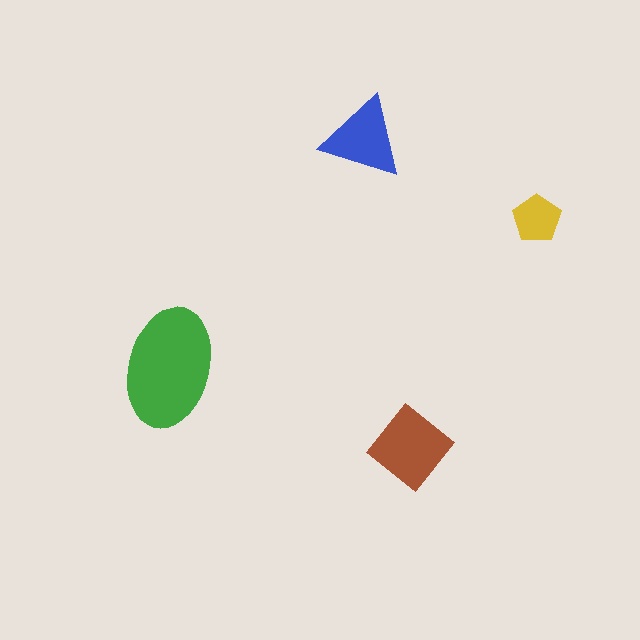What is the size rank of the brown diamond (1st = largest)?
2nd.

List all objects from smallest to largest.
The yellow pentagon, the blue triangle, the brown diamond, the green ellipse.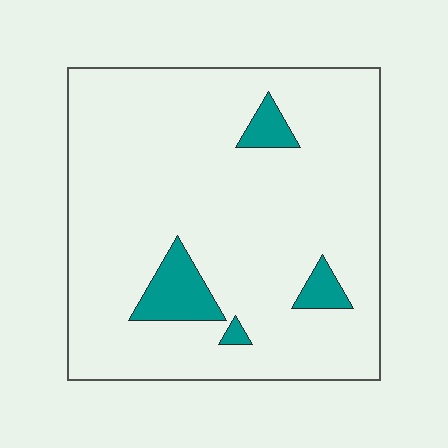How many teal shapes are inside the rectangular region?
4.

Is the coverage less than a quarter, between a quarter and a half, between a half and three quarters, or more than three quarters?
Less than a quarter.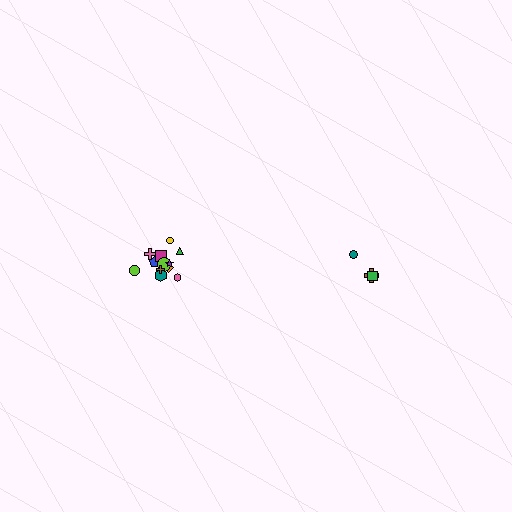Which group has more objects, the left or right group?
The left group.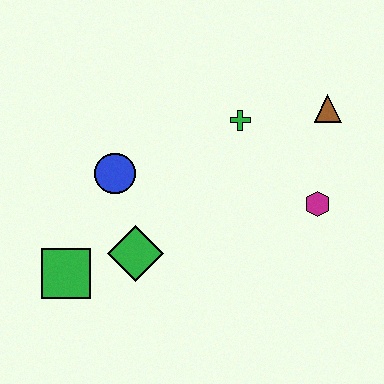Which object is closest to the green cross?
The brown triangle is closest to the green cross.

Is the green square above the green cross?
No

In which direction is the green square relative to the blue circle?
The green square is below the blue circle.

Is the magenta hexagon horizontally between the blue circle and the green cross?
No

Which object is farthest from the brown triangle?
The green square is farthest from the brown triangle.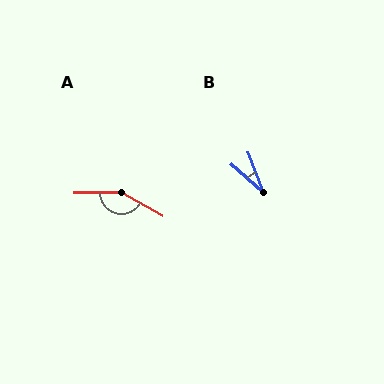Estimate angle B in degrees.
Approximately 28 degrees.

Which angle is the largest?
A, at approximately 149 degrees.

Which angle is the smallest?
B, at approximately 28 degrees.